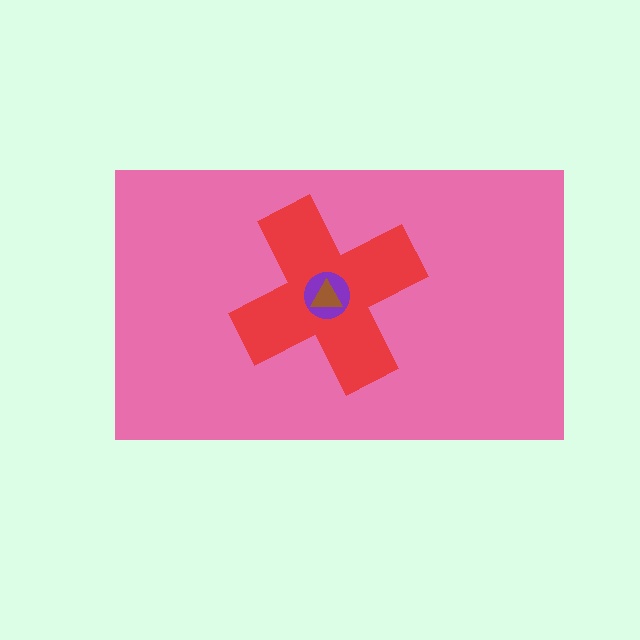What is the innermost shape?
The brown triangle.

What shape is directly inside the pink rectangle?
The red cross.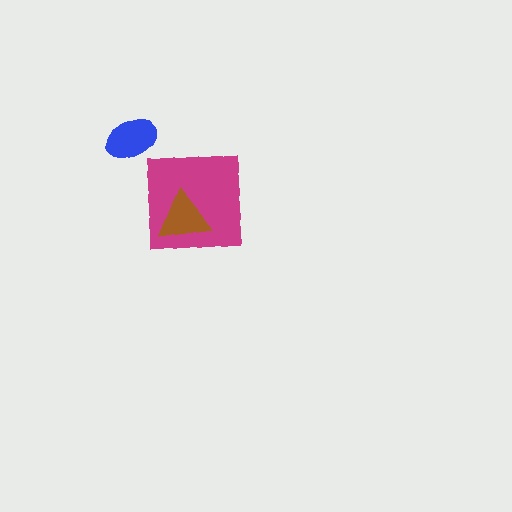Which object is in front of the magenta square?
The brown triangle is in front of the magenta square.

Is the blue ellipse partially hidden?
No, no other shape covers it.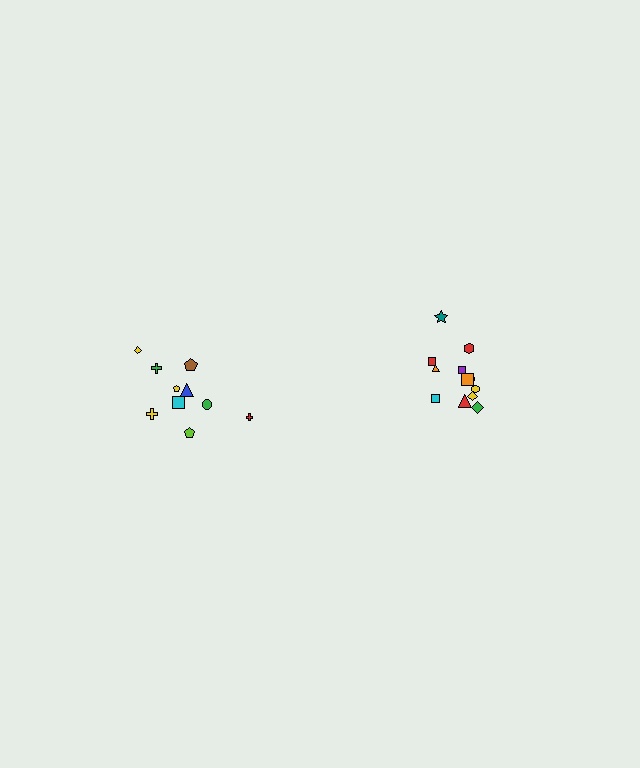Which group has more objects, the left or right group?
The right group.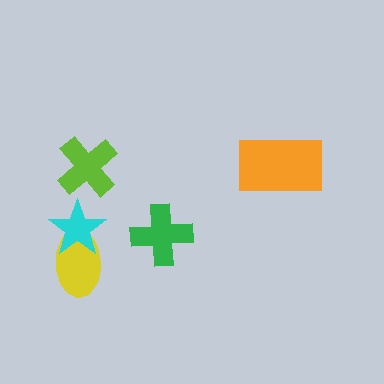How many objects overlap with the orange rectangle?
0 objects overlap with the orange rectangle.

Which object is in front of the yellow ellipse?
The cyan star is in front of the yellow ellipse.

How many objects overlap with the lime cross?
0 objects overlap with the lime cross.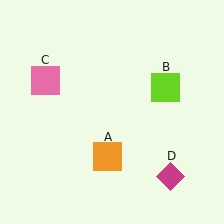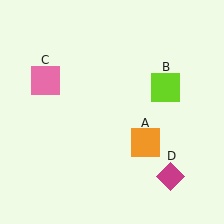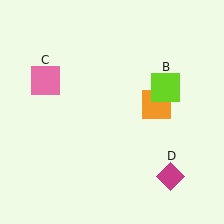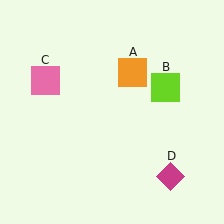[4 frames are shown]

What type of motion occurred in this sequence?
The orange square (object A) rotated counterclockwise around the center of the scene.